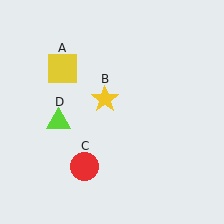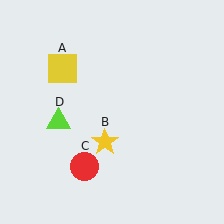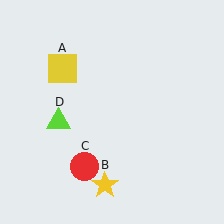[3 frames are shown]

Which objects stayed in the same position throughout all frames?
Yellow square (object A) and red circle (object C) and lime triangle (object D) remained stationary.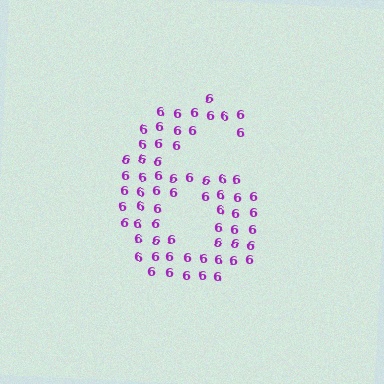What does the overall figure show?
The overall figure shows the digit 6.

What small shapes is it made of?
It is made of small digit 6's.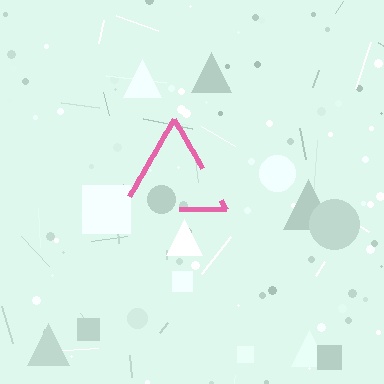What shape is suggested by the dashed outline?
The dashed outline suggests a triangle.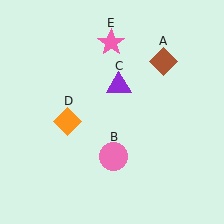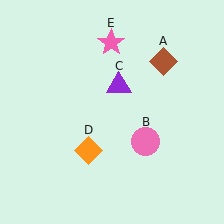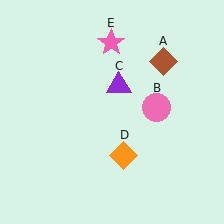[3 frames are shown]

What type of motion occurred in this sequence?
The pink circle (object B), orange diamond (object D) rotated counterclockwise around the center of the scene.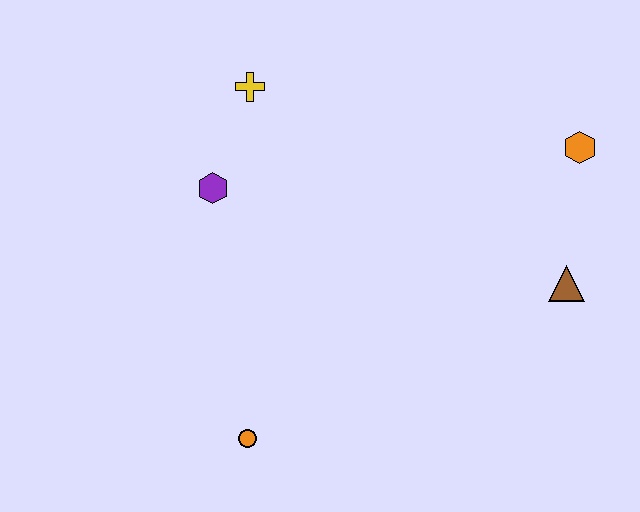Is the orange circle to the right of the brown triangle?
No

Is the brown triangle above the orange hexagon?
No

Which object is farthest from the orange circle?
The orange hexagon is farthest from the orange circle.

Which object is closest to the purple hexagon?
The yellow cross is closest to the purple hexagon.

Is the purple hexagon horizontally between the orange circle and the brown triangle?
No